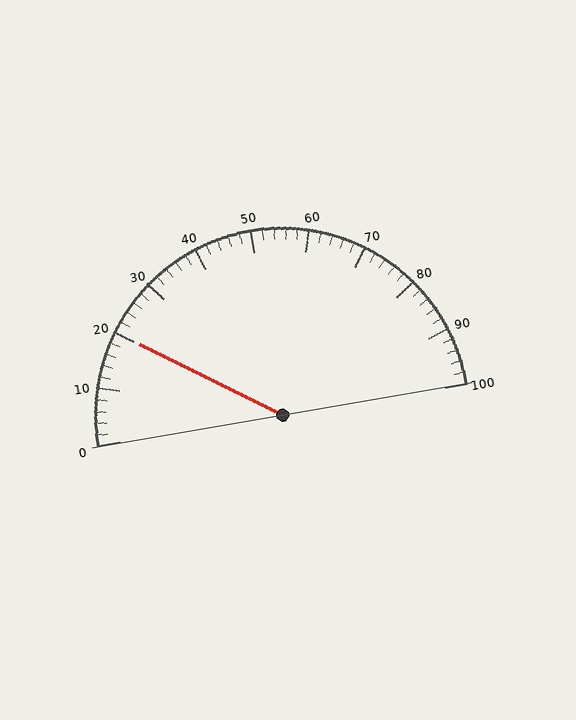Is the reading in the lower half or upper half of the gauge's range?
The reading is in the lower half of the range (0 to 100).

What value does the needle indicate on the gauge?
The needle indicates approximately 20.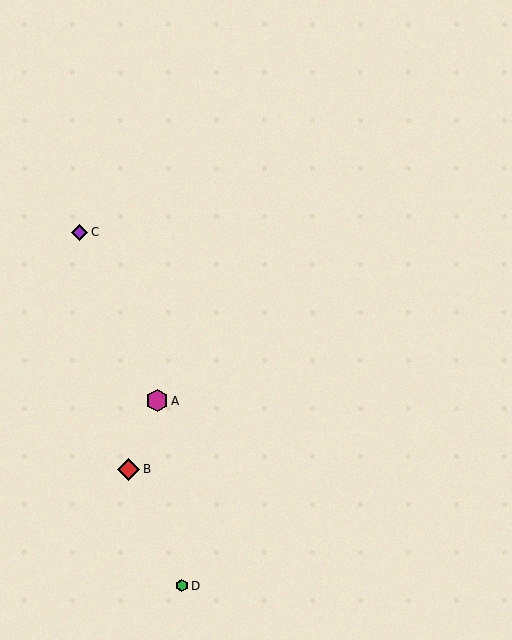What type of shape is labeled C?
Shape C is a purple diamond.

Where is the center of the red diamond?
The center of the red diamond is at (129, 469).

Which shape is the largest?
The magenta hexagon (labeled A) is the largest.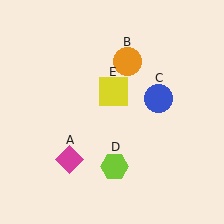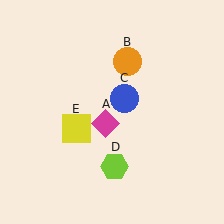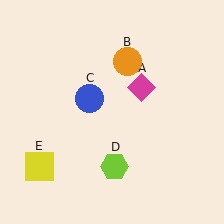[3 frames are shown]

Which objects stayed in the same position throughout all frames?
Orange circle (object B) and lime hexagon (object D) remained stationary.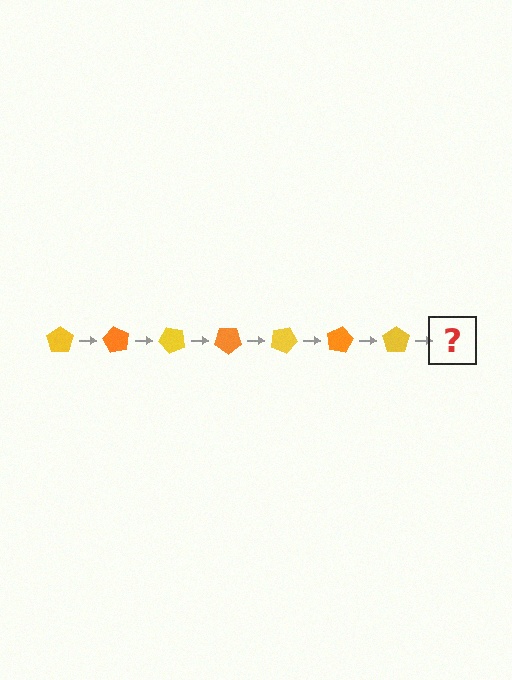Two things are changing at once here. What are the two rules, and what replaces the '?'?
The two rules are that it rotates 60 degrees each step and the color cycles through yellow and orange. The '?' should be an orange pentagon, rotated 420 degrees from the start.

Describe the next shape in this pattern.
It should be an orange pentagon, rotated 420 degrees from the start.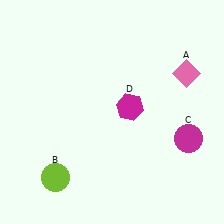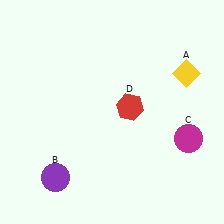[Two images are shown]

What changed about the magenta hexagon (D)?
In Image 1, D is magenta. In Image 2, it changed to red.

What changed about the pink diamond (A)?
In Image 1, A is pink. In Image 2, it changed to yellow.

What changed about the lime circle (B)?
In Image 1, B is lime. In Image 2, it changed to purple.